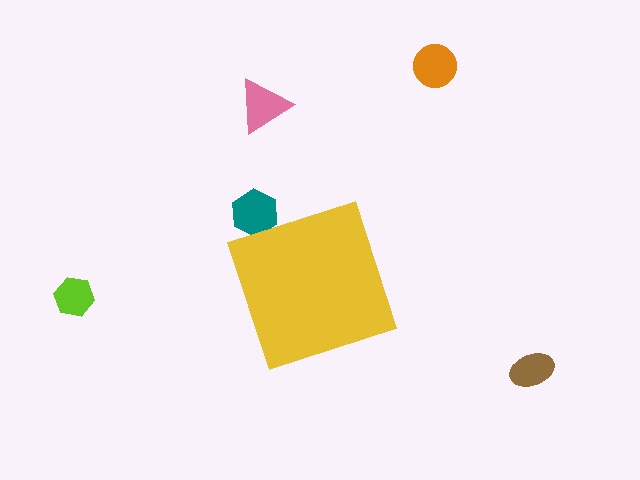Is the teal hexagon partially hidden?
Yes, the teal hexagon is partially hidden behind the yellow diamond.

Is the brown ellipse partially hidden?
No, the brown ellipse is fully visible.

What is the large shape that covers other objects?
A yellow diamond.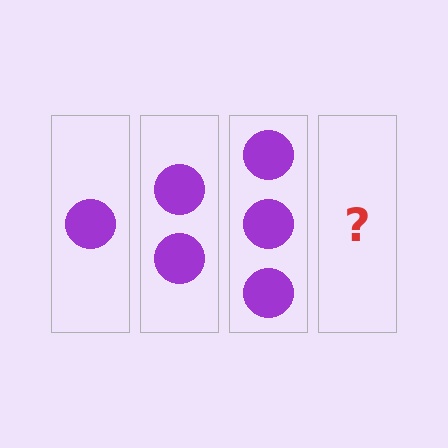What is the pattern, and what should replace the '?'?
The pattern is that each step adds one more circle. The '?' should be 4 circles.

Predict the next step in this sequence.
The next step is 4 circles.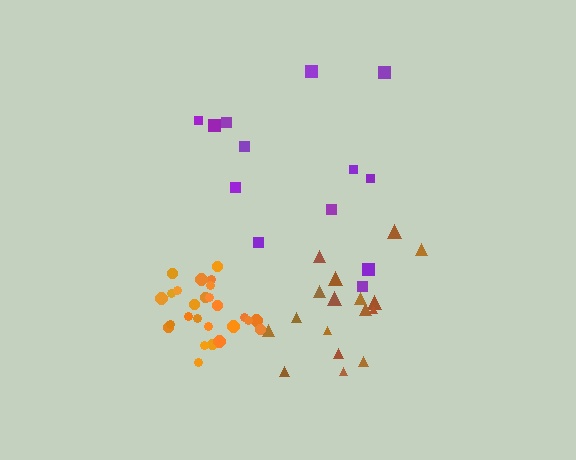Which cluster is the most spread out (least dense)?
Purple.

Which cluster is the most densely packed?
Orange.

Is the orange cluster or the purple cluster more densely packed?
Orange.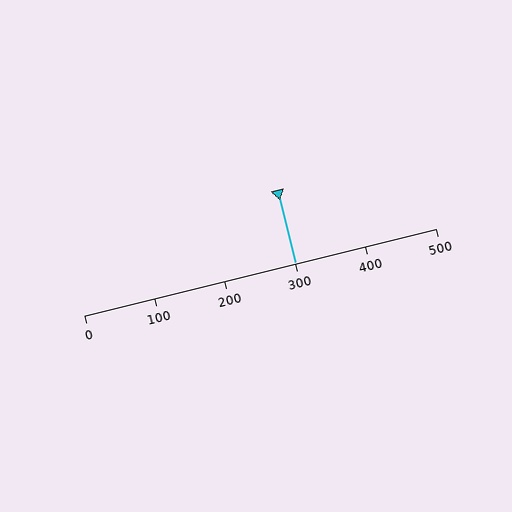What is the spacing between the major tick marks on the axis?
The major ticks are spaced 100 apart.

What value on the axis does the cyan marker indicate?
The marker indicates approximately 300.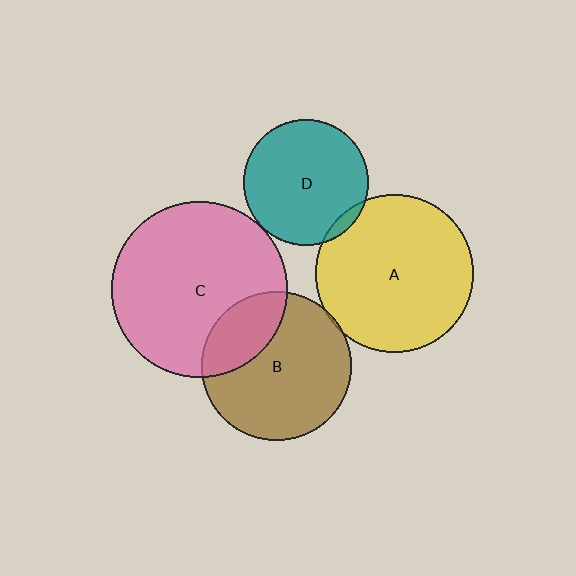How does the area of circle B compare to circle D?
Approximately 1.4 times.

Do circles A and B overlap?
Yes.